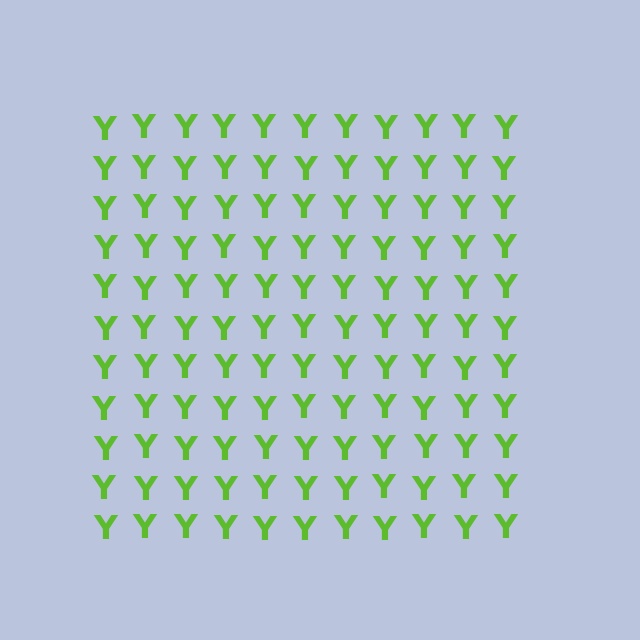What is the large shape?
The large shape is a square.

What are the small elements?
The small elements are letter Y's.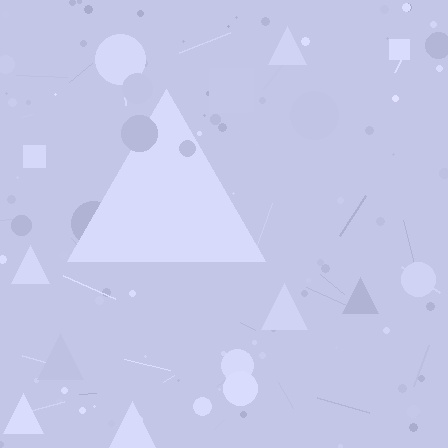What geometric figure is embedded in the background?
A triangle is embedded in the background.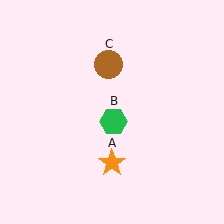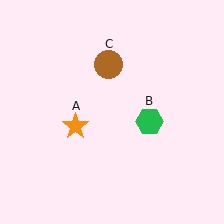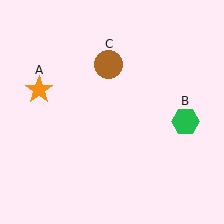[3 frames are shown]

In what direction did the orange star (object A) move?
The orange star (object A) moved up and to the left.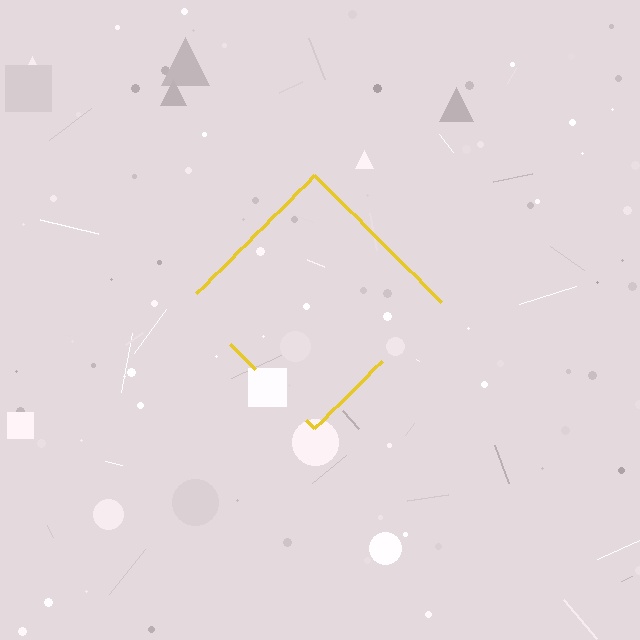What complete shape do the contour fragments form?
The contour fragments form a diamond.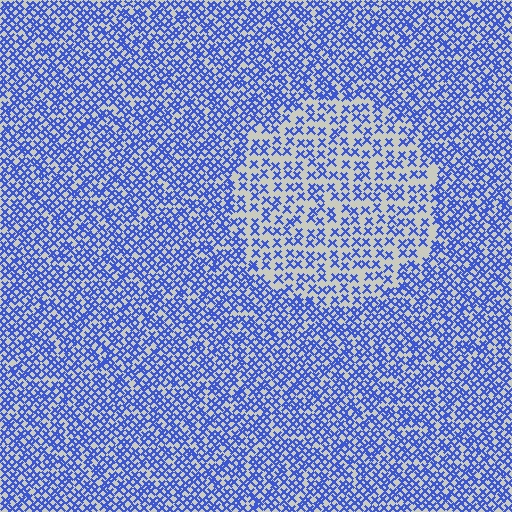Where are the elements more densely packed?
The elements are more densely packed outside the circle boundary.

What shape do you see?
I see a circle.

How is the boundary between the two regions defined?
The boundary is defined by a change in element density (approximately 1.9x ratio). All elements are the same color, size, and shape.